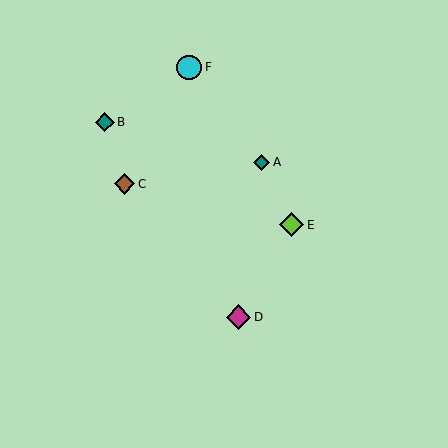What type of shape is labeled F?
Shape F is a cyan circle.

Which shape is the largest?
The cyan circle (labeled F) is the largest.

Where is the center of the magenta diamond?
The center of the magenta diamond is at (239, 317).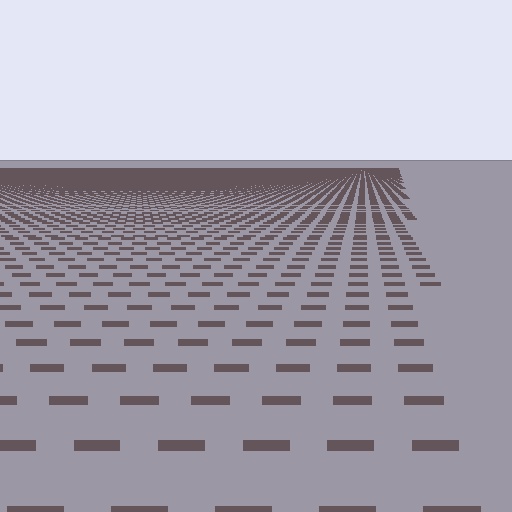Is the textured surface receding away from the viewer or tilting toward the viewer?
The surface is receding away from the viewer. Texture elements get smaller and denser toward the top.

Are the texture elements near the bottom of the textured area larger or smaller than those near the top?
Larger. Near the bottom, elements are closer to the viewer and appear at a bigger on-screen size.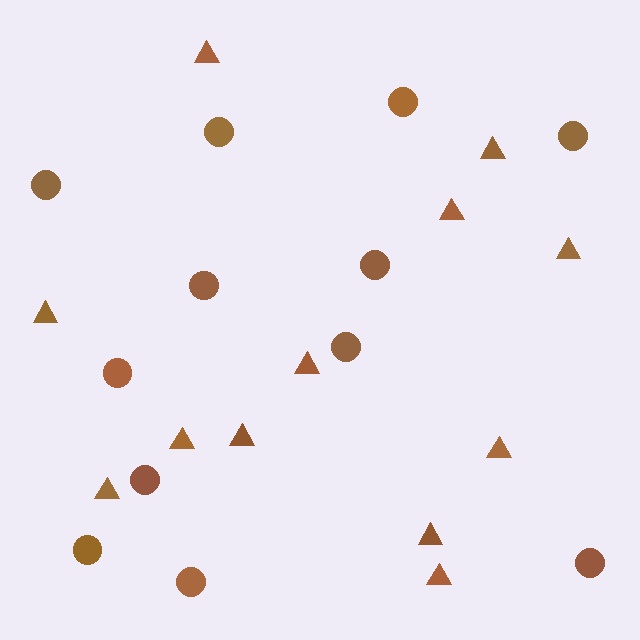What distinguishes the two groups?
There are 2 groups: one group of triangles (12) and one group of circles (12).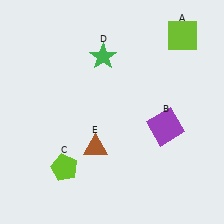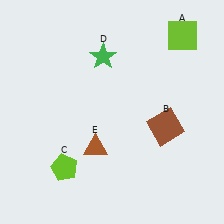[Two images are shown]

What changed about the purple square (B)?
In Image 1, B is purple. In Image 2, it changed to brown.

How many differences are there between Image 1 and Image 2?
There is 1 difference between the two images.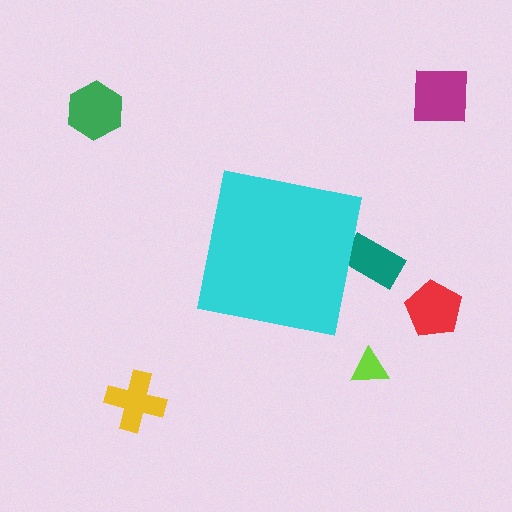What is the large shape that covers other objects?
A cyan square.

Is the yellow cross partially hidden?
No, the yellow cross is fully visible.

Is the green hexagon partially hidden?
No, the green hexagon is fully visible.